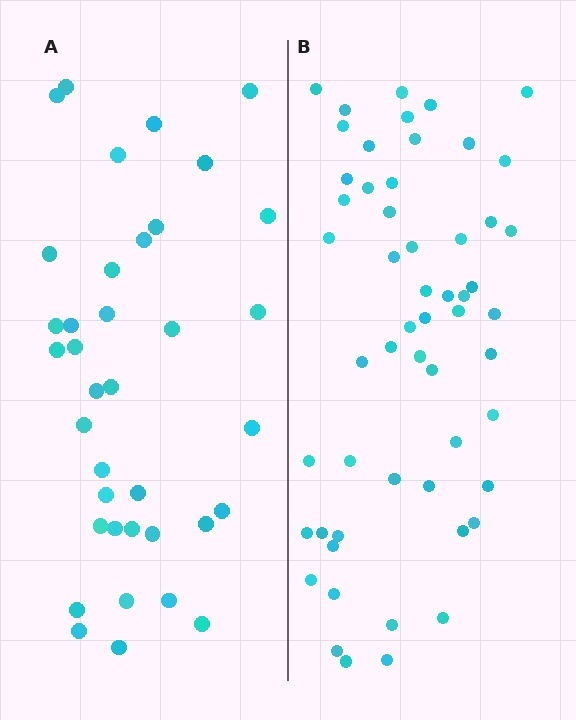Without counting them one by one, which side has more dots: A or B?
Region B (the right region) has more dots.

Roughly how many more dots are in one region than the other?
Region B has approximately 20 more dots than region A.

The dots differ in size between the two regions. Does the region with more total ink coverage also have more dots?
No. Region A has more total ink coverage because its dots are larger, but region B actually contains more individual dots. Total area can be misleading — the number of items is what matters here.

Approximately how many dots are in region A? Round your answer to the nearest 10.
About 40 dots. (The exact count is 37, which rounds to 40.)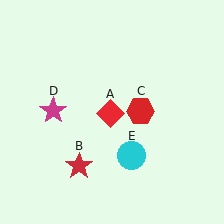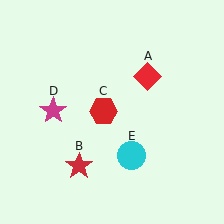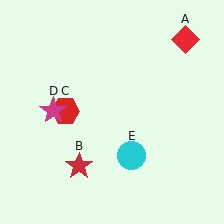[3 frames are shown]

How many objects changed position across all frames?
2 objects changed position: red diamond (object A), red hexagon (object C).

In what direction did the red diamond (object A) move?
The red diamond (object A) moved up and to the right.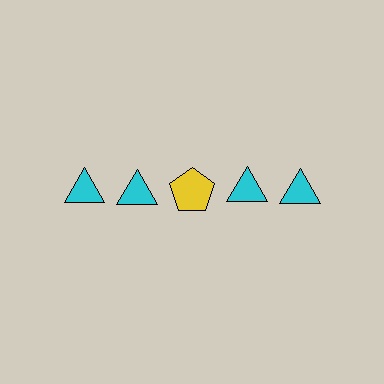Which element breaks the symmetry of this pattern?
The yellow pentagon in the top row, center column breaks the symmetry. All other shapes are cyan triangles.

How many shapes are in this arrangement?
There are 5 shapes arranged in a grid pattern.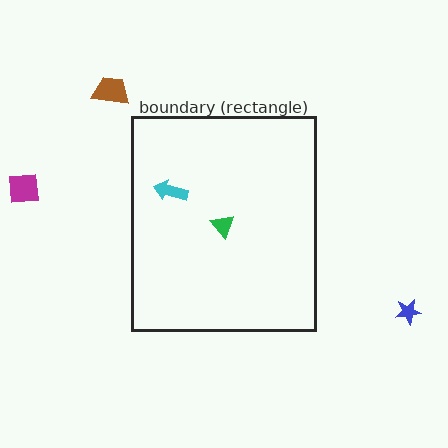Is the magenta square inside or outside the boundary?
Outside.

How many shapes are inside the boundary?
2 inside, 3 outside.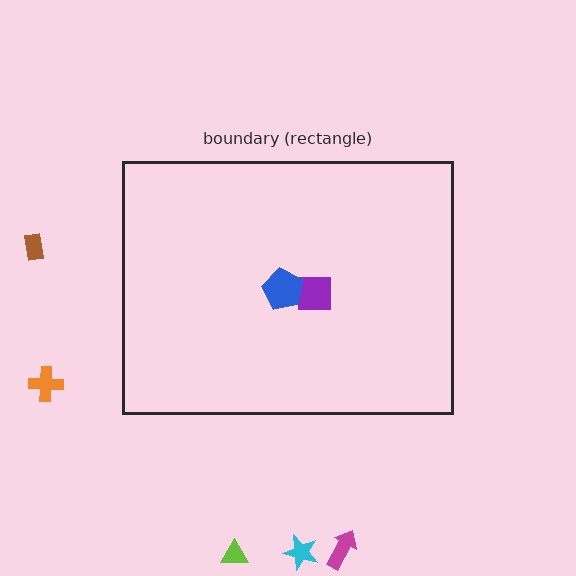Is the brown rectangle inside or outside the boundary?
Outside.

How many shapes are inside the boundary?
2 inside, 5 outside.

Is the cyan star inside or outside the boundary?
Outside.